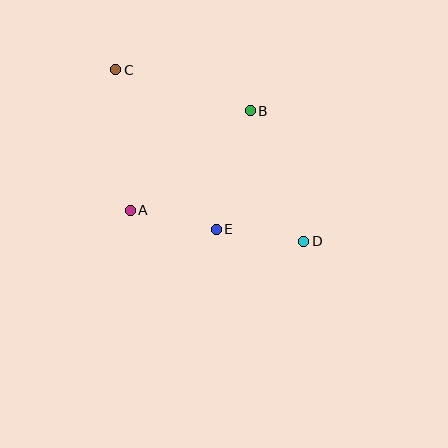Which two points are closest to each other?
Points A and E are closest to each other.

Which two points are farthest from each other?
Points C and D are farthest from each other.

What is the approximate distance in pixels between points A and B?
The distance between A and B is approximately 156 pixels.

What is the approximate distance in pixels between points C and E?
The distance between C and E is approximately 188 pixels.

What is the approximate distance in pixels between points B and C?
The distance between B and C is approximately 140 pixels.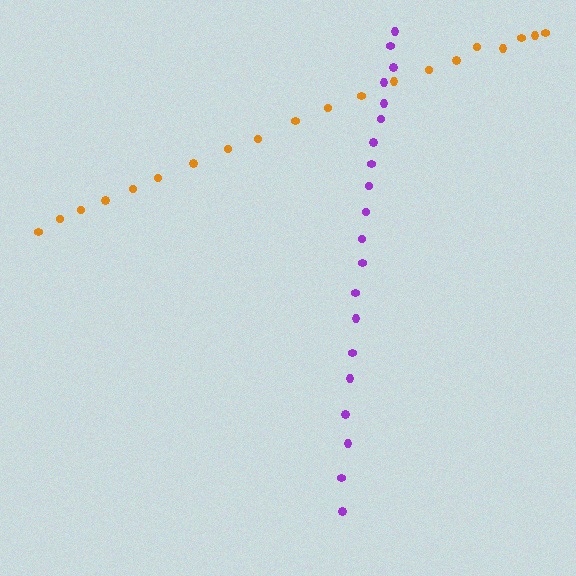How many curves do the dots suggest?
There are 2 distinct paths.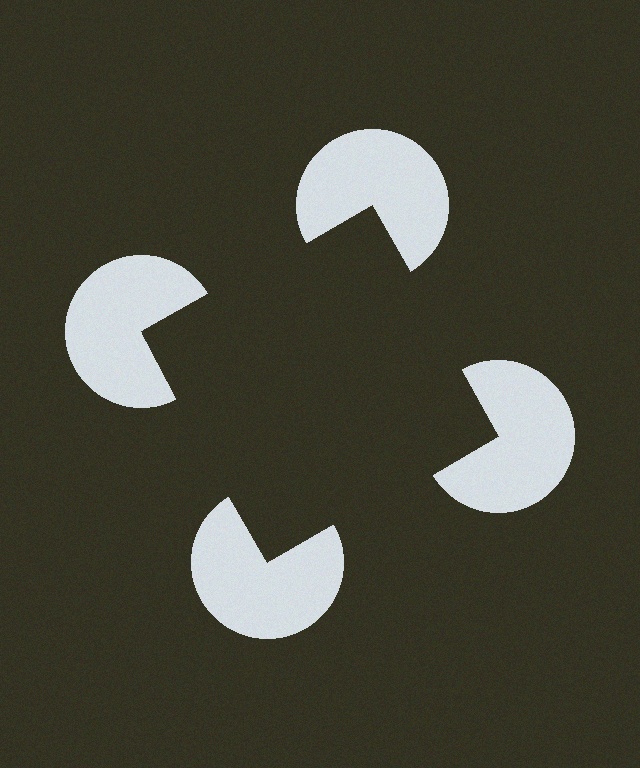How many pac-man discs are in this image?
There are 4 — one at each vertex of the illusory square.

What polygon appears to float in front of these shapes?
An illusory square — its edges are inferred from the aligned wedge cuts in the pac-man discs, not physically drawn.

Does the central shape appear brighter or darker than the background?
It typically appears slightly darker than the background, even though no actual brightness change is drawn.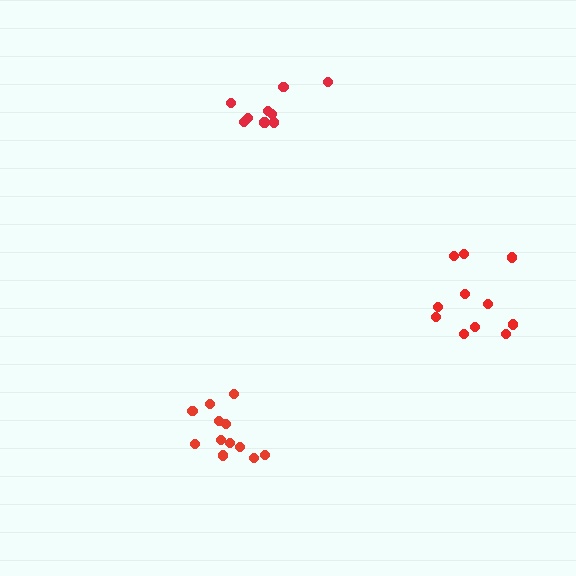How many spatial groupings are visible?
There are 3 spatial groupings.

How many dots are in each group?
Group 1: 11 dots, Group 2: 12 dots, Group 3: 9 dots (32 total).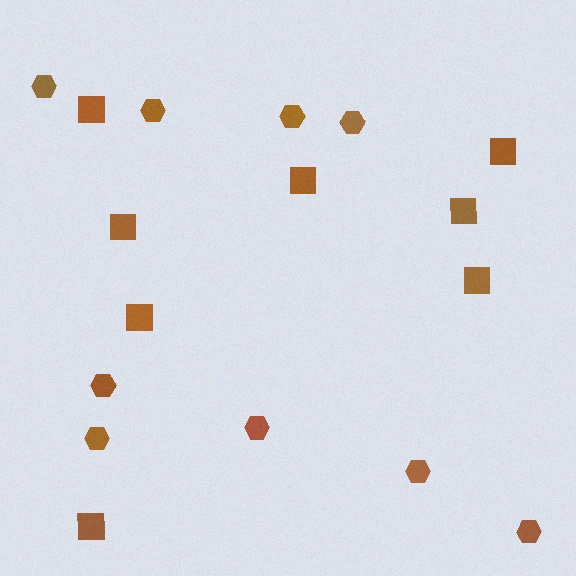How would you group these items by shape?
There are 2 groups: one group of hexagons (9) and one group of squares (8).